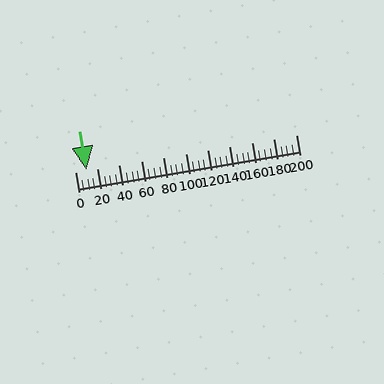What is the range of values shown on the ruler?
The ruler shows values from 0 to 200.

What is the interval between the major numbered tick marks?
The major tick marks are spaced 20 units apart.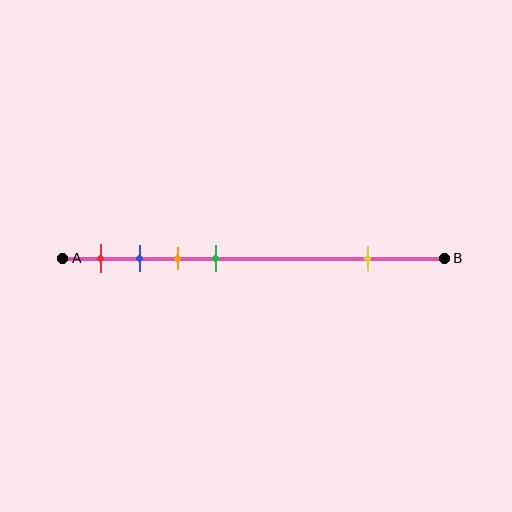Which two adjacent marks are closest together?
The blue and orange marks are the closest adjacent pair.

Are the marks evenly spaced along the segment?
No, the marks are not evenly spaced.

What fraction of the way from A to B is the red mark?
The red mark is approximately 10% (0.1) of the way from A to B.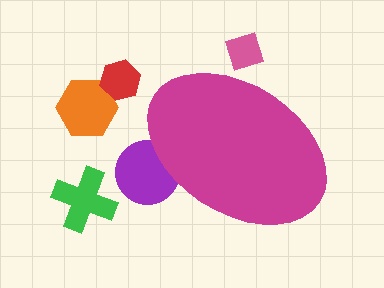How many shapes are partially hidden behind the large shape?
2 shapes are partially hidden.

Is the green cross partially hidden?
No, the green cross is fully visible.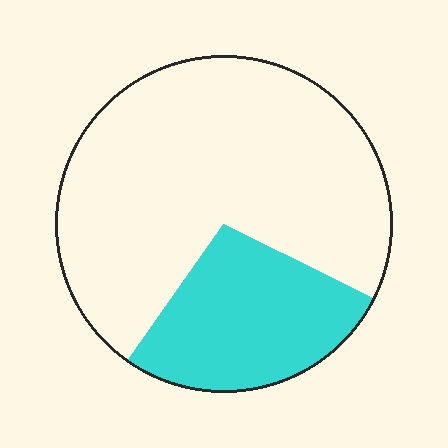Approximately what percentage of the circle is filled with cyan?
Approximately 30%.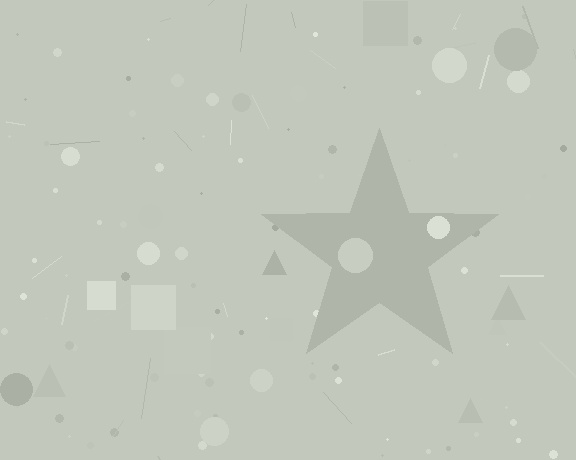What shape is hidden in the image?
A star is hidden in the image.